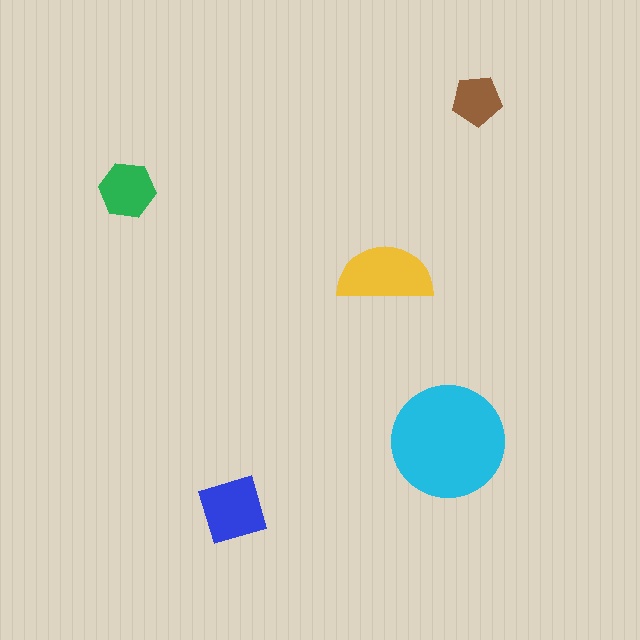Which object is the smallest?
The brown pentagon.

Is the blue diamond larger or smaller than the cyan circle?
Smaller.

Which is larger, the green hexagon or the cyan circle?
The cyan circle.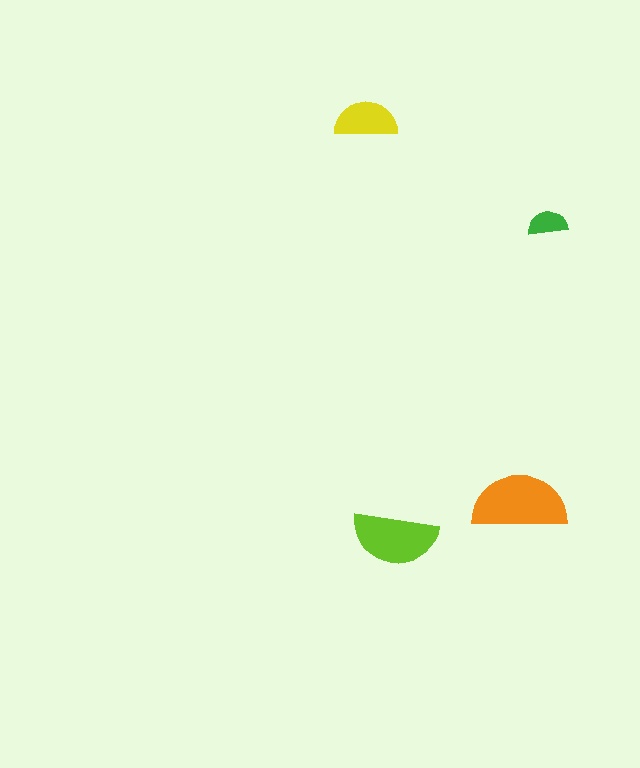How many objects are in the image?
There are 4 objects in the image.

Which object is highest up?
The yellow semicircle is topmost.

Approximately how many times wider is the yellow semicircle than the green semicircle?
About 1.5 times wider.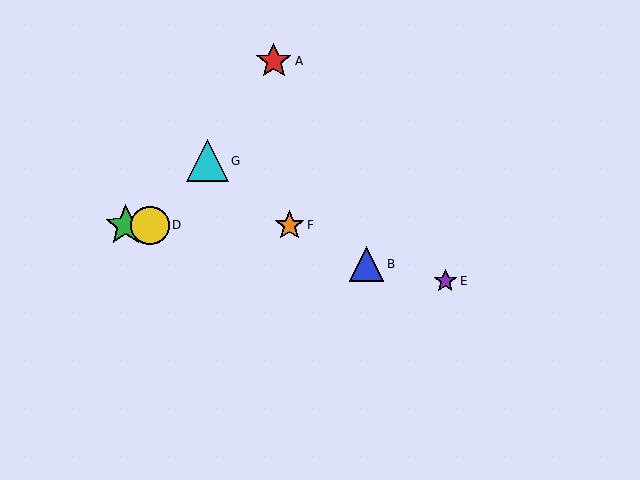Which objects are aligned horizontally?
Objects C, D, F are aligned horizontally.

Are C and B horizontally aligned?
No, C is at y≈226 and B is at y≈264.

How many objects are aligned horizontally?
3 objects (C, D, F) are aligned horizontally.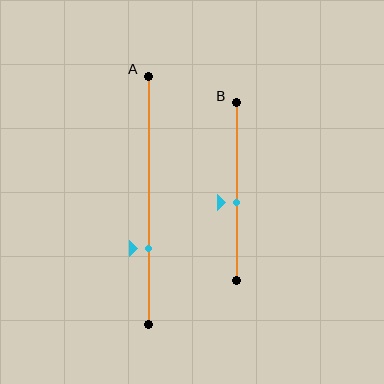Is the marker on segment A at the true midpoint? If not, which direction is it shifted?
No, the marker on segment A is shifted downward by about 20% of the segment length.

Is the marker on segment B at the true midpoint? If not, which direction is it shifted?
No, the marker on segment B is shifted downward by about 6% of the segment length.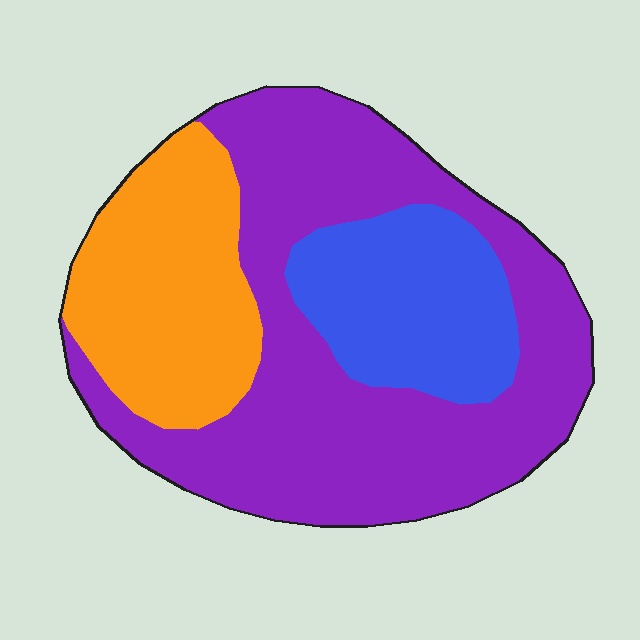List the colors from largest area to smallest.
From largest to smallest: purple, orange, blue.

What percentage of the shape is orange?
Orange takes up less than a quarter of the shape.